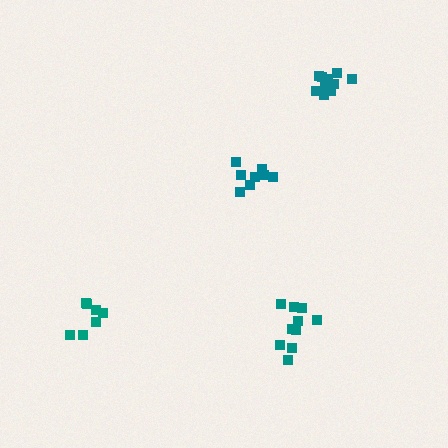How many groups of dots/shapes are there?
There are 4 groups.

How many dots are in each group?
Group 1: 10 dots, Group 2: 10 dots, Group 3: 7 dots, Group 4: 8 dots (35 total).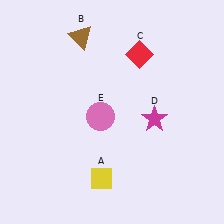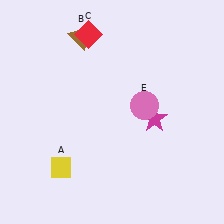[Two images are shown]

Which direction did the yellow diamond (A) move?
The yellow diamond (A) moved left.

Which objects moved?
The objects that moved are: the yellow diamond (A), the red diamond (C), the pink circle (E).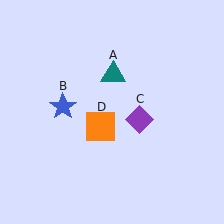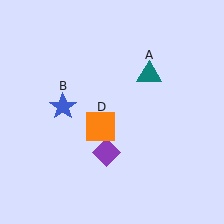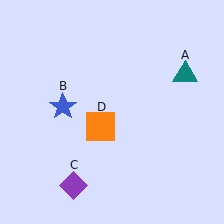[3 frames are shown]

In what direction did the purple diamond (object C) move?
The purple diamond (object C) moved down and to the left.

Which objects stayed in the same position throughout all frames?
Blue star (object B) and orange square (object D) remained stationary.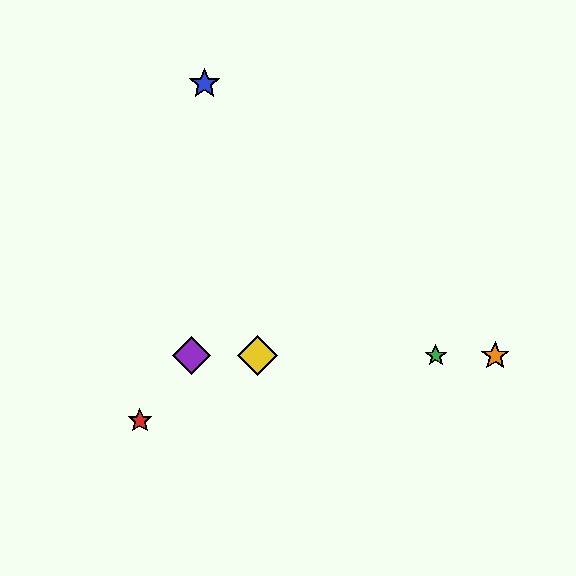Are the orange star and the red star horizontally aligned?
No, the orange star is at y≈356 and the red star is at y≈421.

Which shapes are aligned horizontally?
The green star, the yellow diamond, the purple diamond, the orange star are aligned horizontally.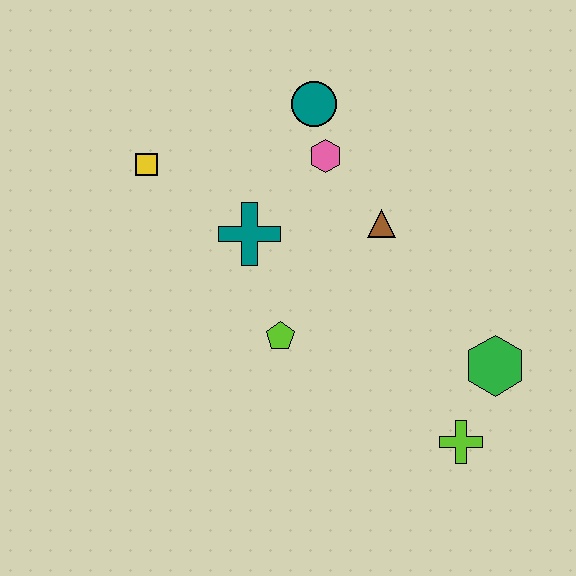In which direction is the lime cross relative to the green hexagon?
The lime cross is below the green hexagon.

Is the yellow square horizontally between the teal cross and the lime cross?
No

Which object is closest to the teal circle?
The pink hexagon is closest to the teal circle.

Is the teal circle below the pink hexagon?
No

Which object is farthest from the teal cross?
The lime cross is farthest from the teal cross.